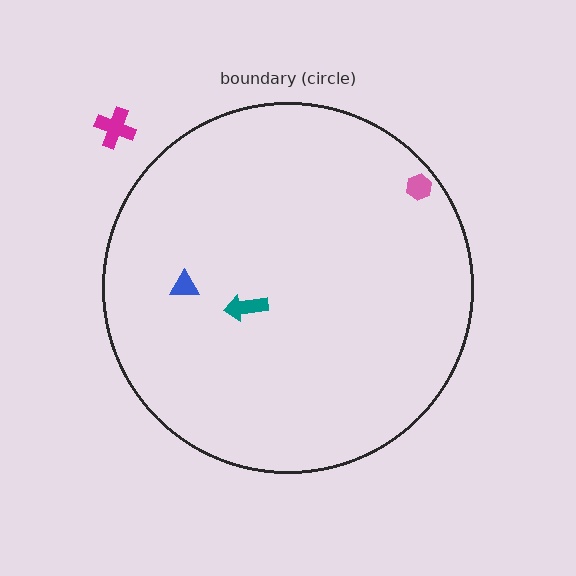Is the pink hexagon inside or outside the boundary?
Inside.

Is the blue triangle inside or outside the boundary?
Inside.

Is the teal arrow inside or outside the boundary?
Inside.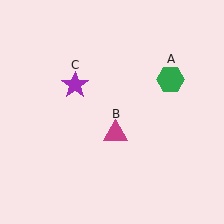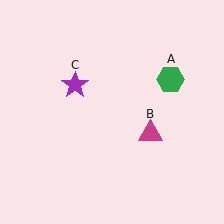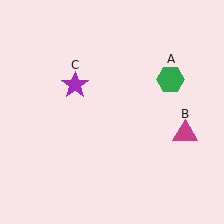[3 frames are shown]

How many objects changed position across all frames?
1 object changed position: magenta triangle (object B).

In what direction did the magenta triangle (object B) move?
The magenta triangle (object B) moved right.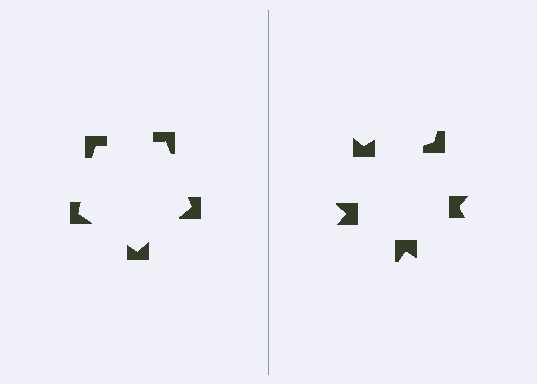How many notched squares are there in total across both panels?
10 — 5 on each side.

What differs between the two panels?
The notched squares are positioned identically on both sides; only the wedge orientations differ. On the left they align to a pentagon; on the right they are misaligned.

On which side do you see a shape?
An illusory pentagon appears on the left side. On the right side the wedge cuts are rotated, so no coherent shape forms.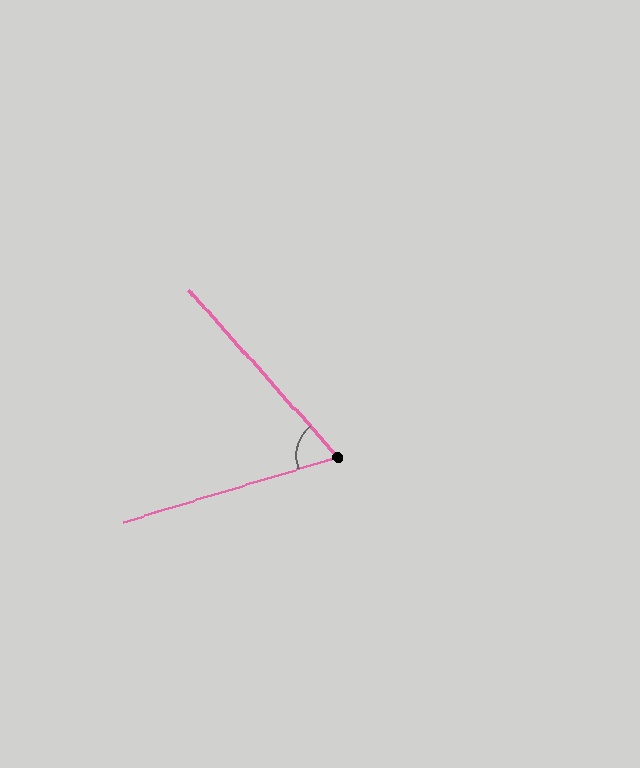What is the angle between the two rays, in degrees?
Approximately 65 degrees.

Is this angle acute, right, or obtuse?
It is acute.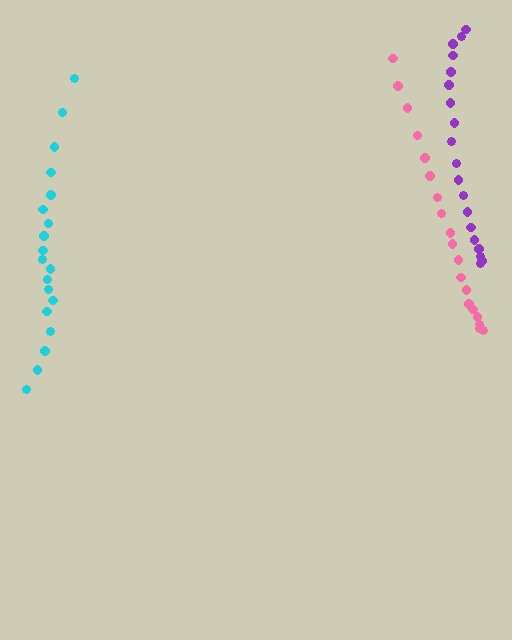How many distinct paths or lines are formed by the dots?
There are 3 distinct paths.